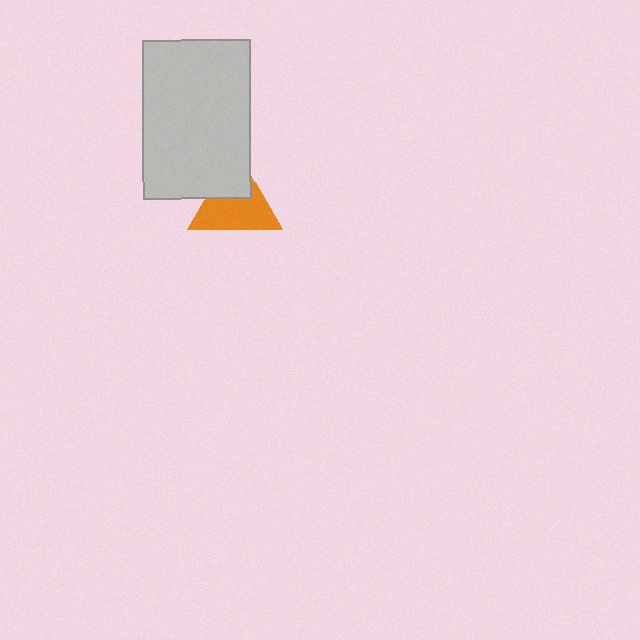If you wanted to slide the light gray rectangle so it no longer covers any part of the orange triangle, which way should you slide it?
Slide it toward the upper-left — that is the most direct way to separate the two shapes.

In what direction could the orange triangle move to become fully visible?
The orange triangle could move toward the lower-right. That would shift it out from behind the light gray rectangle entirely.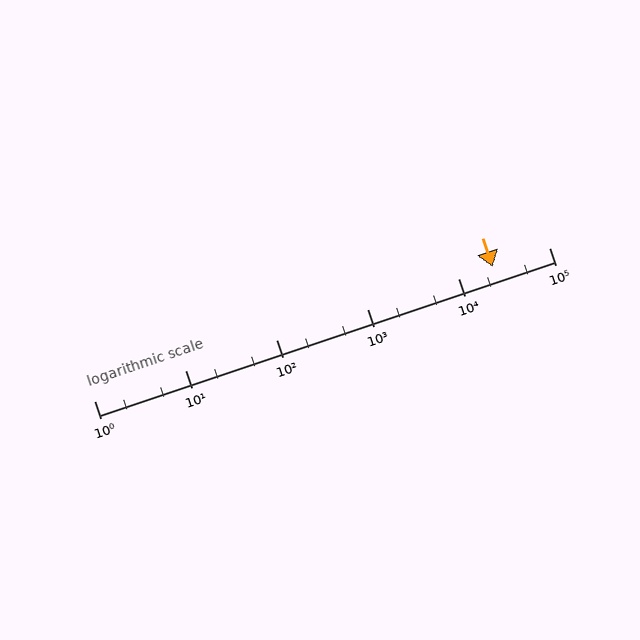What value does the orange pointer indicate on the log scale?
The pointer indicates approximately 24000.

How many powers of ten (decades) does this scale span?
The scale spans 5 decades, from 1 to 100000.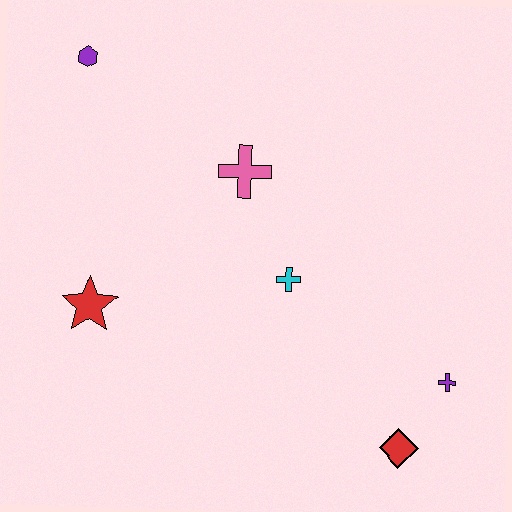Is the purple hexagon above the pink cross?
Yes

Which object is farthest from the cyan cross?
The purple hexagon is farthest from the cyan cross.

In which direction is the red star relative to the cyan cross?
The red star is to the left of the cyan cross.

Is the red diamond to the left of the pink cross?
No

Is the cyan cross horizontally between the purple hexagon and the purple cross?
Yes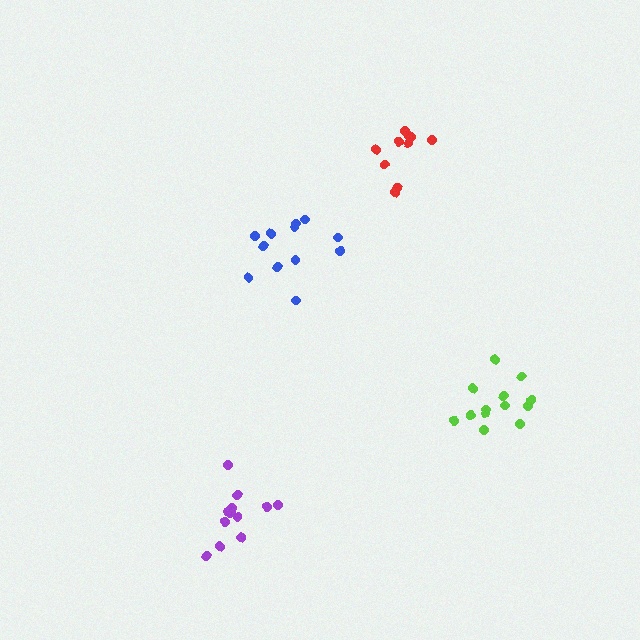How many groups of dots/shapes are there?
There are 4 groups.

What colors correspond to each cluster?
The clusters are colored: purple, blue, red, lime.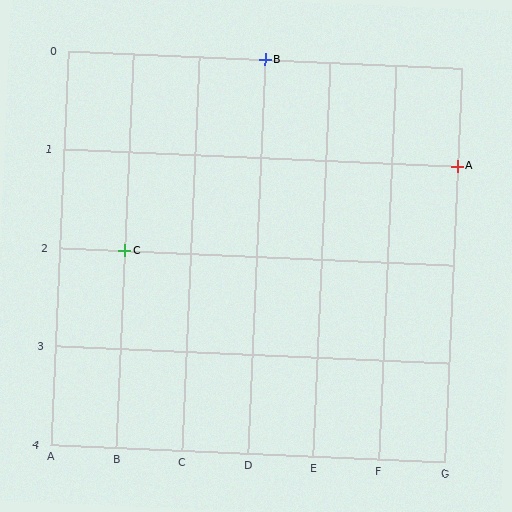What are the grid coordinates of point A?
Point A is at grid coordinates (G, 1).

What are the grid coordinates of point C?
Point C is at grid coordinates (B, 2).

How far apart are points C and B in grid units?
Points C and B are 2 columns and 2 rows apart (about 2.8 grid units diagonally).